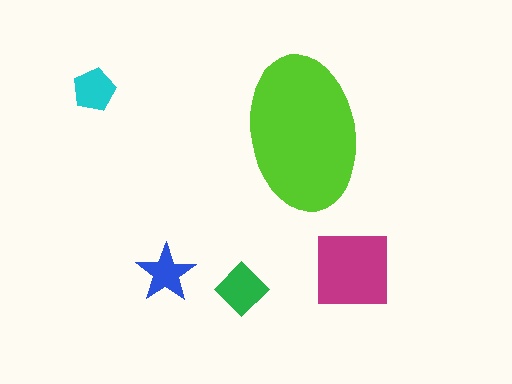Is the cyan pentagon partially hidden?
No, the cyan pentagon is fully visible.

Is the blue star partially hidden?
No, the blue star is fully visible.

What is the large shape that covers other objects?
A lime ellipse.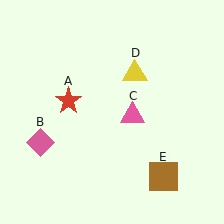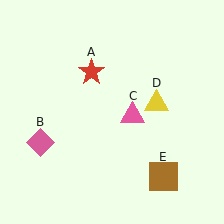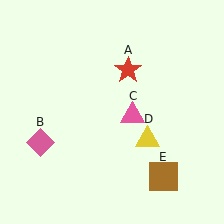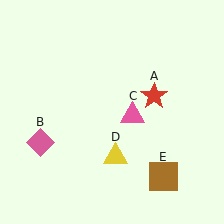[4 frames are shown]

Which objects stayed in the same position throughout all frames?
Pink diamond (object B) and pink triangle (object C) and brown square (object E) remained stationary.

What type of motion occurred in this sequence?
The red star (object A), yellow triangle (object D) rotated clockwise around the center of the scene.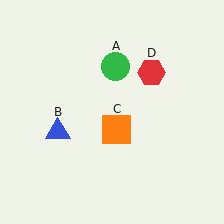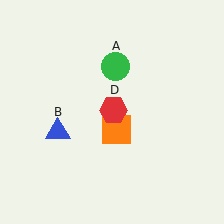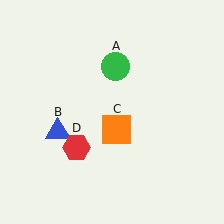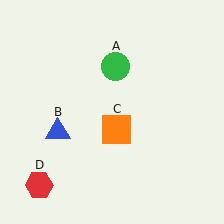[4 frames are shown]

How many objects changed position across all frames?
1 object changed position: red hexagon (object D).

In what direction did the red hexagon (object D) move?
The red hexagon (object D) moved down and to the left.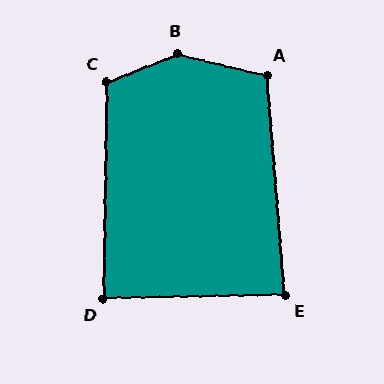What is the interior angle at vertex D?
Approximately 88 degrees (approximately right).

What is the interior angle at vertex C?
Approximately 113 degrees (obtuse).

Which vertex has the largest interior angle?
B, at approximately 145 degrees.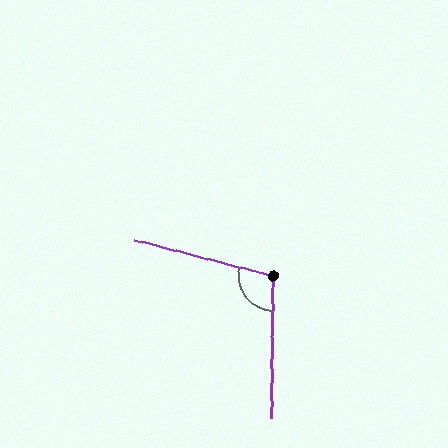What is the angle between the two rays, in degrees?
Approximately 104 degrees.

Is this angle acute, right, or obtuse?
It is obtuse.